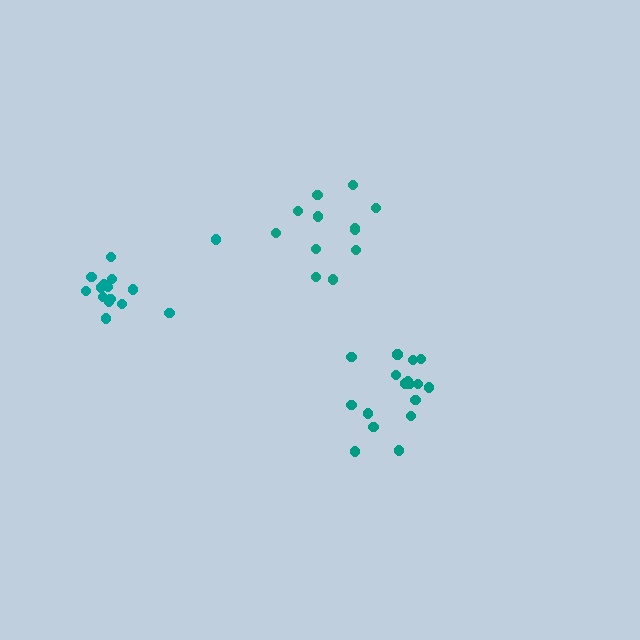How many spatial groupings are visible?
There are 3 spatial groupings.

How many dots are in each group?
Group 1: 17 dots, Group 2: 15 dots, Group 3: 12 dots (44 total).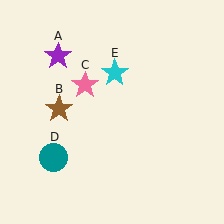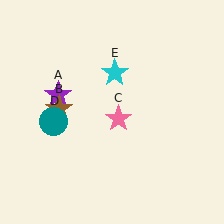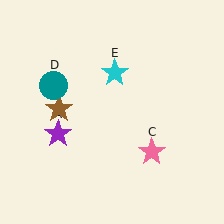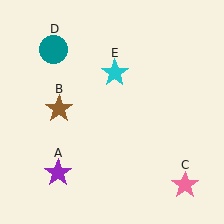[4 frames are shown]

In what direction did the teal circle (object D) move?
The teal circle (object D) moved up.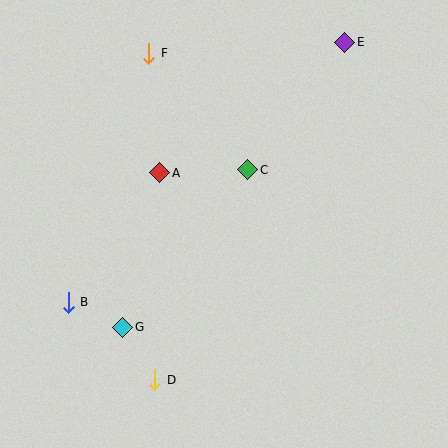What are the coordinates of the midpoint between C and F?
The midpoint between C and F is at (198, 111).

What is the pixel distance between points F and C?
The distance between F and C is 153 pixels.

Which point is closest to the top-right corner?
Point E is closest to the top-right corner.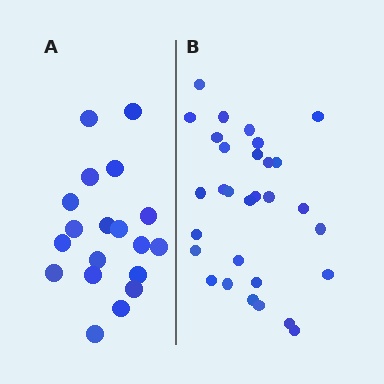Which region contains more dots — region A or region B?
Region B (the right region) has more dots.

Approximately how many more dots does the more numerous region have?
Region B has roughly 12 or so more dots than region A.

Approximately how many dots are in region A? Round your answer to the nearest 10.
About 20 dots. (The exact count is 19, which rounds to 20.)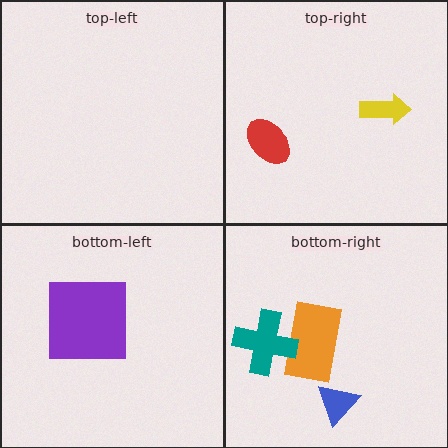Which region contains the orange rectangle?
The bottom-right region.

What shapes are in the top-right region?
The yellow arrow, the red ellipse.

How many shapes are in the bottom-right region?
3.